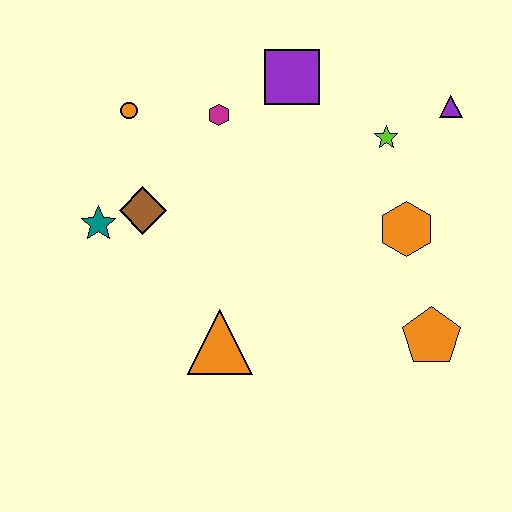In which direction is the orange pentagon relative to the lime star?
The orange pentagon is below the lime star.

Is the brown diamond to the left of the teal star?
No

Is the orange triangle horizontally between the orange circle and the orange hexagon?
Yes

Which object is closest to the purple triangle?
The lime star is closest to the purple triangle.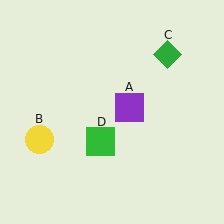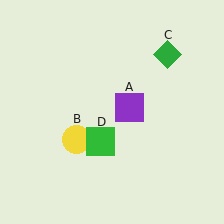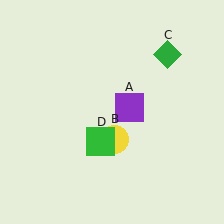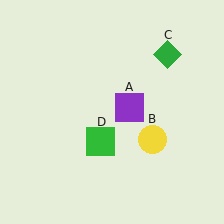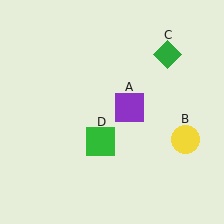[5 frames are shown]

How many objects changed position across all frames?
1 object changed position: yellow circle (object B).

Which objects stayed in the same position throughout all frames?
Purple square (object A) and green diamond (object C) and green square (object D) remained stationary.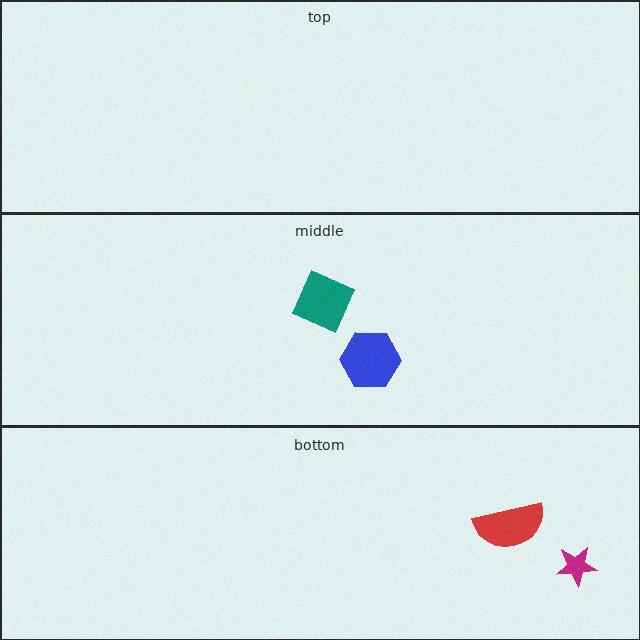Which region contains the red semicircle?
The bottom region.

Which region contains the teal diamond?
The middle region.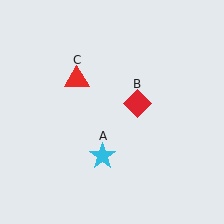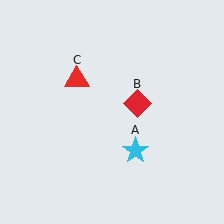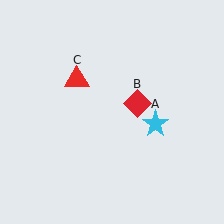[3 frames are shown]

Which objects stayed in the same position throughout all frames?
Red diamond (object B) and red triangle (object C) remained stationary.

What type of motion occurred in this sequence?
The cyan star (object A) rotated counterclockwise around the center of the scene.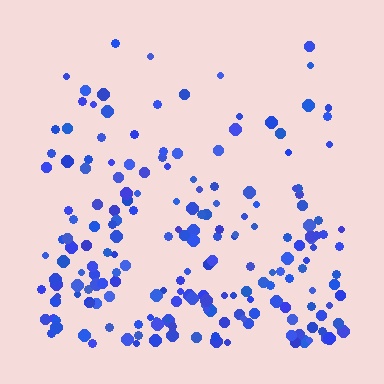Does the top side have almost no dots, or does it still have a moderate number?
Still a moderate number, just noticeably fewer than the bottom.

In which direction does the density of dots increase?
From top to bottom, with the bottom side densest.